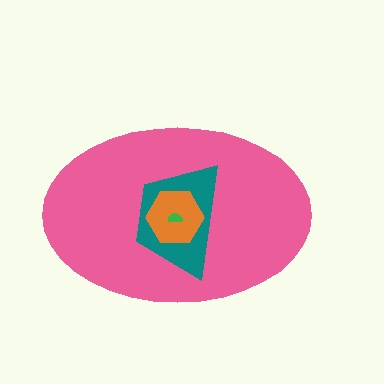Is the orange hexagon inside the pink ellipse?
Yes.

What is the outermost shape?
The pink ellipse.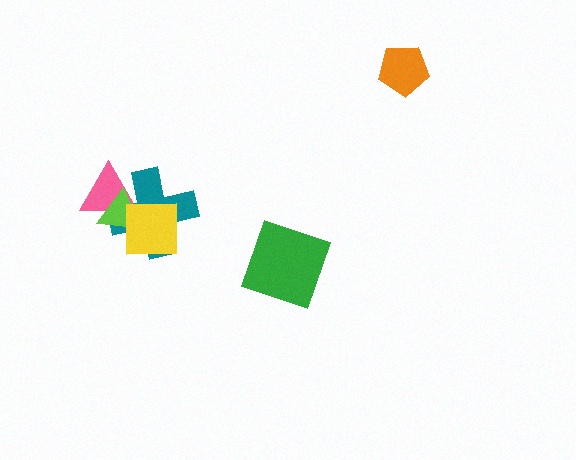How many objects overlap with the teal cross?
3 objects overlap with the teal cross.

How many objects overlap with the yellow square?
2 objects overlap with the yellow square.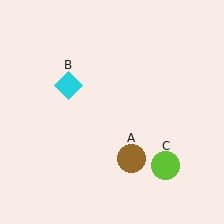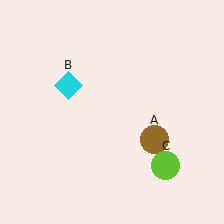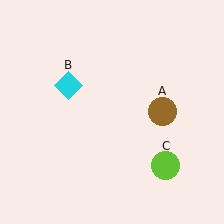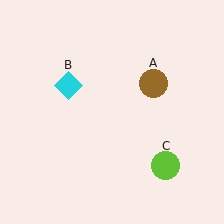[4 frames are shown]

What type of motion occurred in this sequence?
The brown circle (object A) rotated counterclockwise around the center of the scene.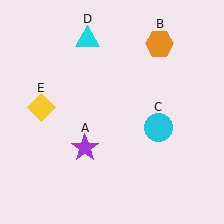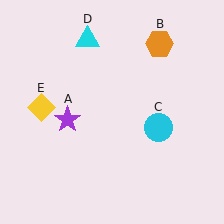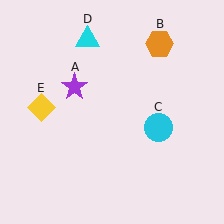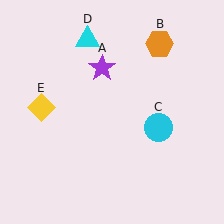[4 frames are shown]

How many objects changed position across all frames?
1 object changed position: purple star (object A).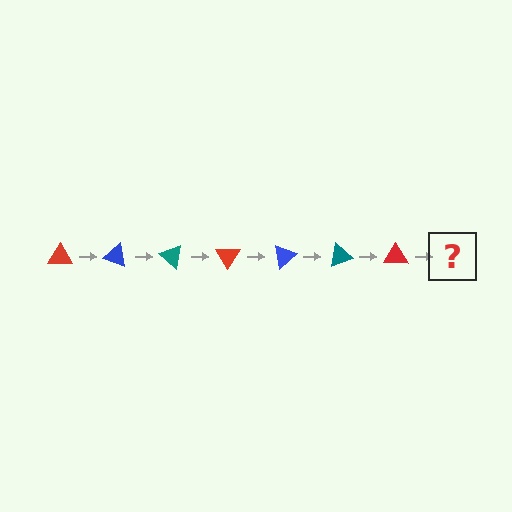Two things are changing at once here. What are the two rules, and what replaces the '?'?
The two rules are that it rotates 20 degrees each step and the color cycles through red, blue, and teal. The '?' should be a blue triangle, rotated 140 degrees from the start.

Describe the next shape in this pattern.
It should be a blue triangle, rotated 140 degrees from the start.